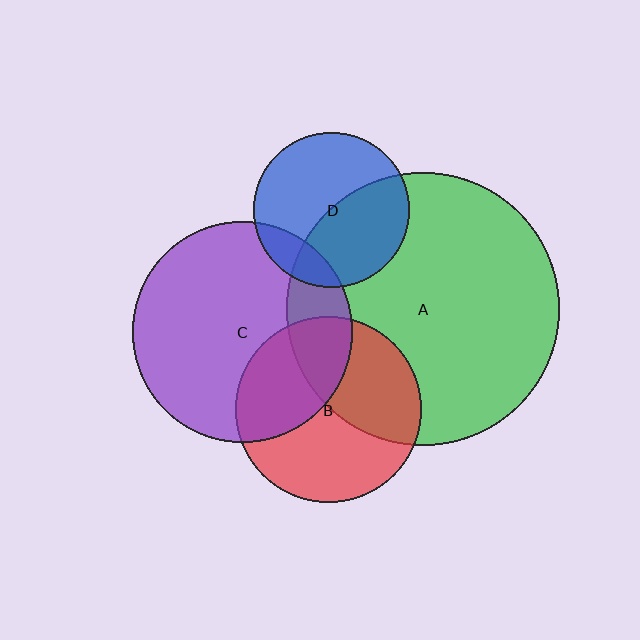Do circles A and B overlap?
Yes.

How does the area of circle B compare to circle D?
Approximately 1.4 times.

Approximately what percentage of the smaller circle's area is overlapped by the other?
Approximately 40%.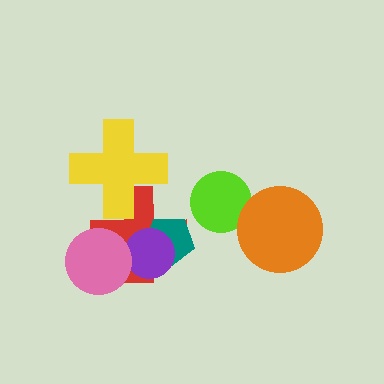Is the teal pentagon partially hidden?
Yes, it is partially covered by another shape.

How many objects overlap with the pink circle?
2 objects overlap with the pink circle.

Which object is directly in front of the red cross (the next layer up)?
The teal pentagon is directly in front of the red cross.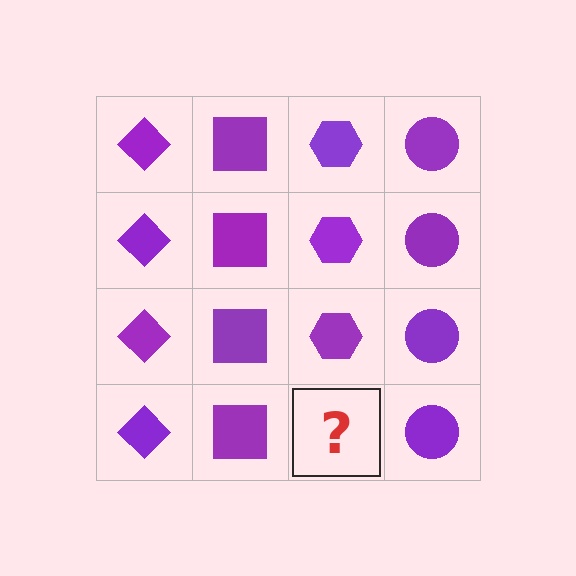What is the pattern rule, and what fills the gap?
The rule is that each column has a consistent shape. The gap should be filled with a purple hexagon.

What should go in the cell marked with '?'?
The missing cell should contain a purple hexagon.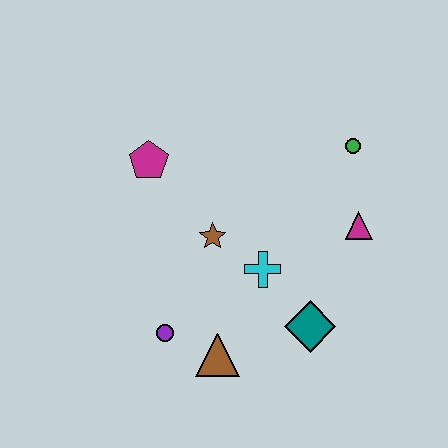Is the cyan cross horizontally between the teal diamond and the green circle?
No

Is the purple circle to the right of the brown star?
No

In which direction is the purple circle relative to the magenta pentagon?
The purple circle is below the magenta pentagon.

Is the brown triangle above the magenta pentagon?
No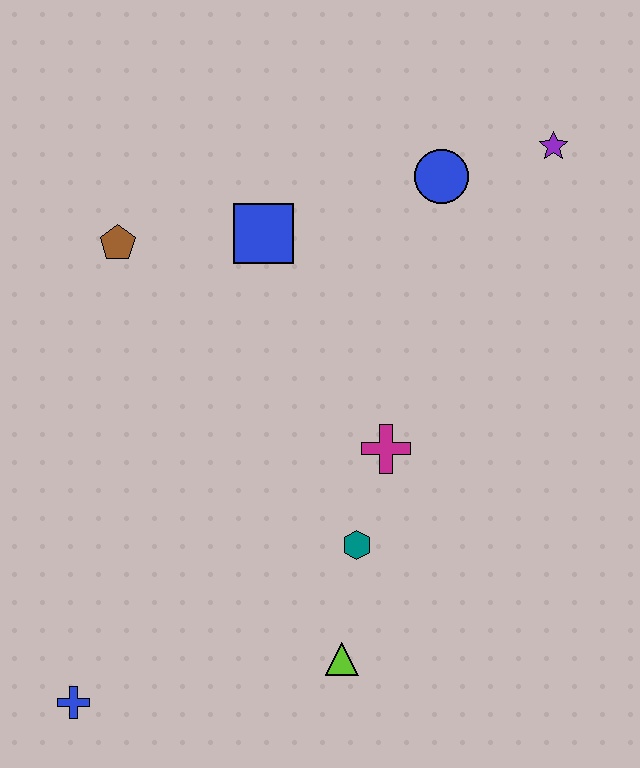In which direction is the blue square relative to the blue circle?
The blue square is to the left of the blue circle.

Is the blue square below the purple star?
Yes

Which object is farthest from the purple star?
The blue cross is farthest from the purple star.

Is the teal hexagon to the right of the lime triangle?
Yes